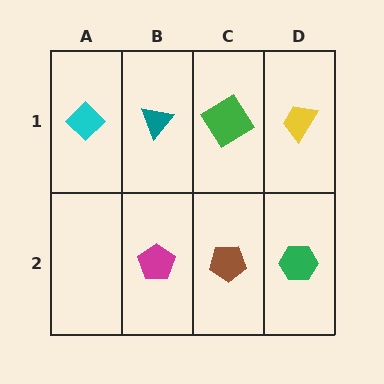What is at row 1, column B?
A teal triangle.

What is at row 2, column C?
A brown pentagon.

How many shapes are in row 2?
3 shapes.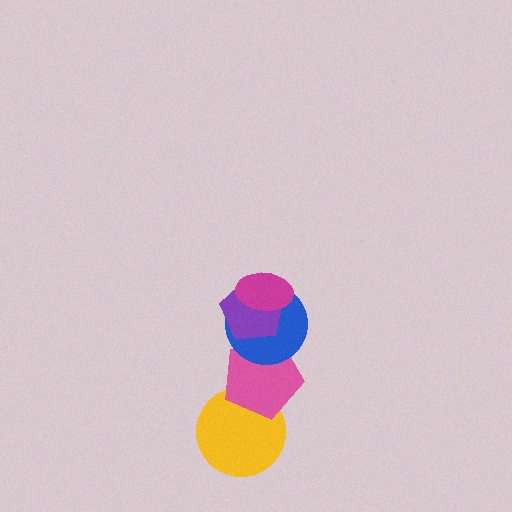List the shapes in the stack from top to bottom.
From top to bottom: the magenta ellipse, the purple pentagon, the blue circle, the pink pentagon, the yellow circle.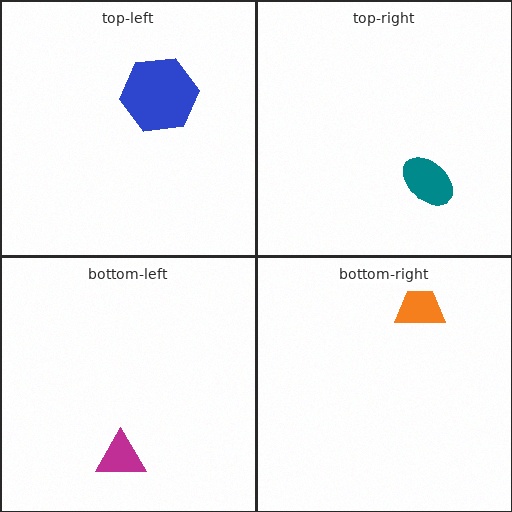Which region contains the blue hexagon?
The top-left region.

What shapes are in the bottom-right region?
The orange trapezoid.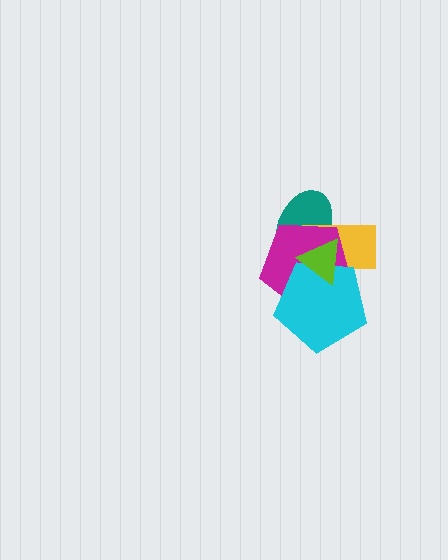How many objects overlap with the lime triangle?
4 objects overlap with the lime triangle.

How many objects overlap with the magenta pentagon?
4 objects overlap with the magenta pentagon.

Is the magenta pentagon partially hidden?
Yes, it is partially covered by another shape.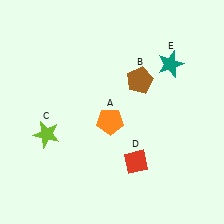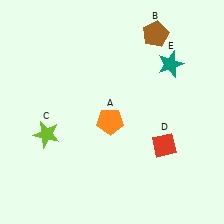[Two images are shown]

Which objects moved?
The objects that moved are: the brown pentagon (B), the red diamond (D).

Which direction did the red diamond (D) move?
The red diamond (D) moved right.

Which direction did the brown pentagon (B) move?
The brown pentagon (B) moved up.